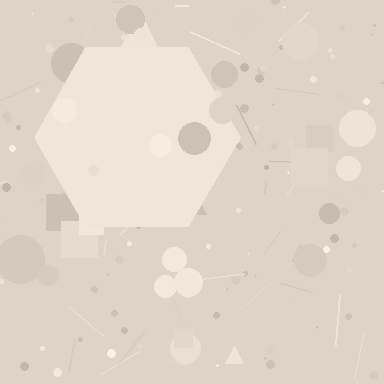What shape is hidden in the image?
A hexagon is hidden in the image.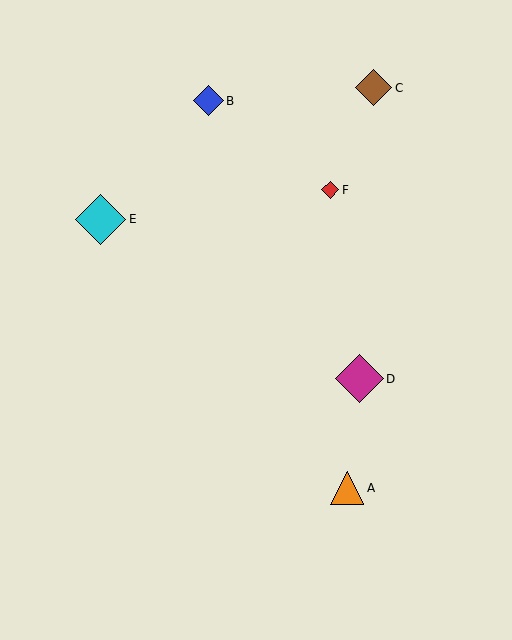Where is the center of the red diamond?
The center of the red diamond is at (330, 190).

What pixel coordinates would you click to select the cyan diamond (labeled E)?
Click at (101, 219) to select the cyan diamond E.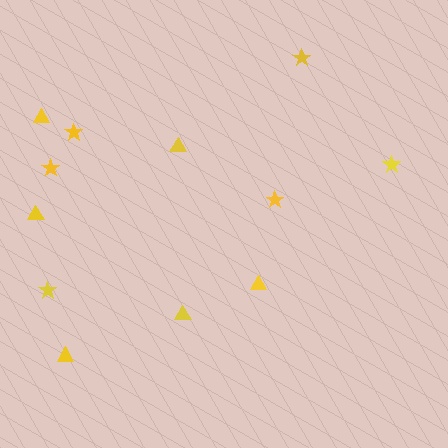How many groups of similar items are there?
There are 2 groups: one group of stars (6) and one group of triangles (6).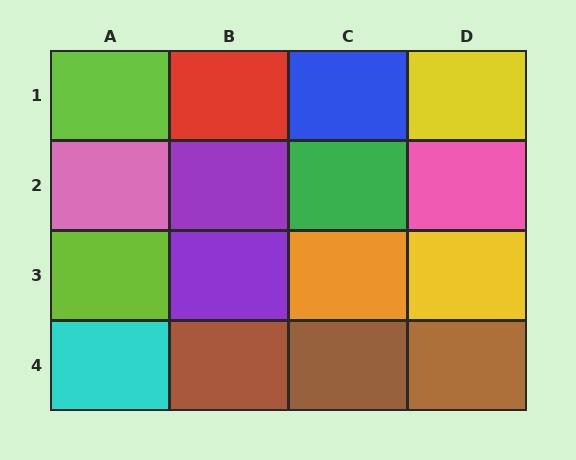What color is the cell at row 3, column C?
Orange.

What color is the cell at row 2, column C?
Green.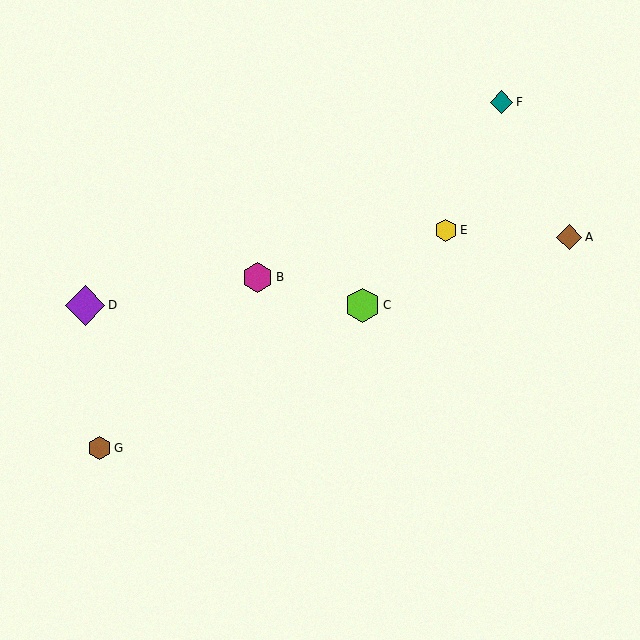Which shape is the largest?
The purple diamond (labeled D) is the largest.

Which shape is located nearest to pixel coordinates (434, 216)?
The yellow hexagon (labeled E) at (446, 230) is nearest to that location.